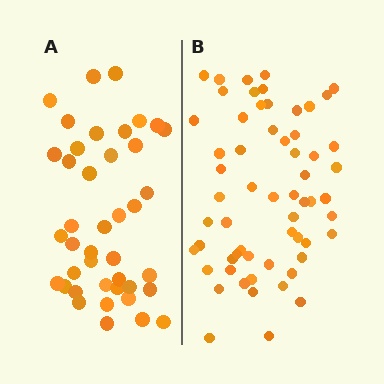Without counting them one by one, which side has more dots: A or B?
Region B (the right region) has more dots.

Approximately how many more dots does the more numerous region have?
Region B has approximately 20 more dots than region A.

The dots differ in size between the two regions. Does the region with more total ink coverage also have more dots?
No. Region A has more total ink coverage because its dots are larger, but region B actually contains more individual dots. Total area can be misleading — the number of items is what matters here.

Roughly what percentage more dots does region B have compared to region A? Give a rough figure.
About 45% more.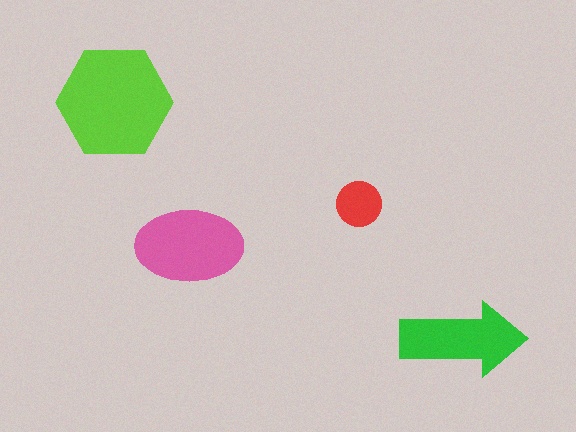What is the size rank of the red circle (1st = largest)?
4th.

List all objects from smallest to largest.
The red circle, the green arrow, the pink ellipse, the lime hexagon.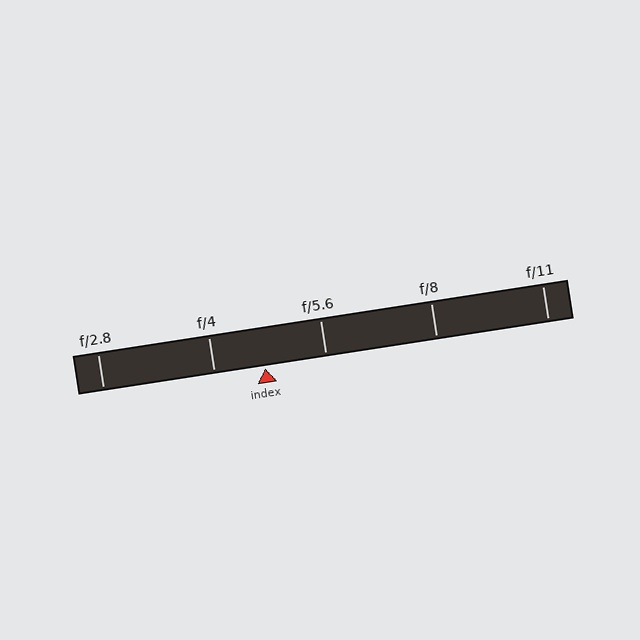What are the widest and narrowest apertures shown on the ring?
The widest aperture shown is f/2.8 and the narrowest is f/11.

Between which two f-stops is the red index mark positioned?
The index mark is between f/4 and f/5.6.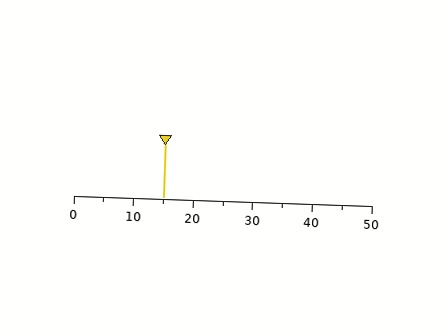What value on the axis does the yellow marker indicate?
The marker indicates approximately 15.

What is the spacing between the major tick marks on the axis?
The major ticks are spaced 10 apart.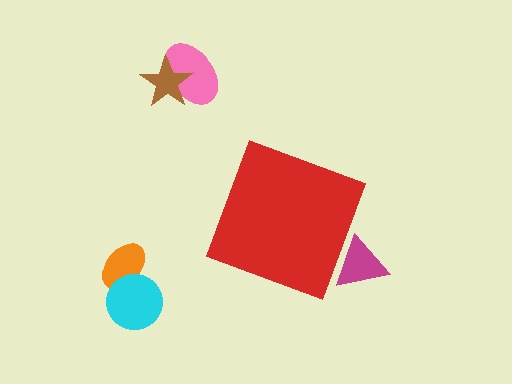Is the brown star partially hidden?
No, the brown star is fully visible.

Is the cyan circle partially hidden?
No, the cyan circle is fully visible.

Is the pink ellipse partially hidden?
No, the pink ellipse is fully visible.